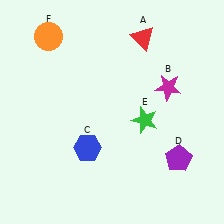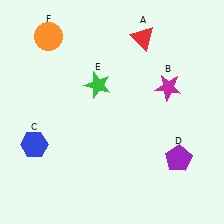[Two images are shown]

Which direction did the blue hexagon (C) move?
The blue hexagon (C) moved left.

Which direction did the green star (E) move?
The green star (E) moved left.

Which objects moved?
The objects that moved are: the blue hexagon (C), the green star (E).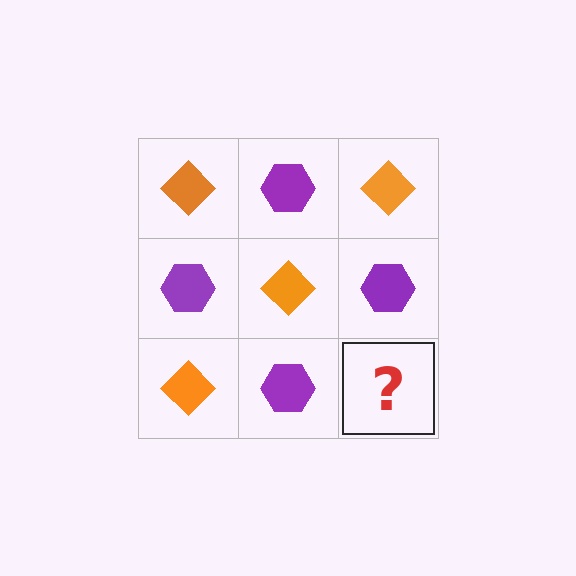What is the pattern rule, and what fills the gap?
The rule is that it alternates orange diamond and purple hexagon in a checkerboard pattern. The gap should be filled with an orange diamond.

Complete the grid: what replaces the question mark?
The question mark should be replaced with an orange diamond.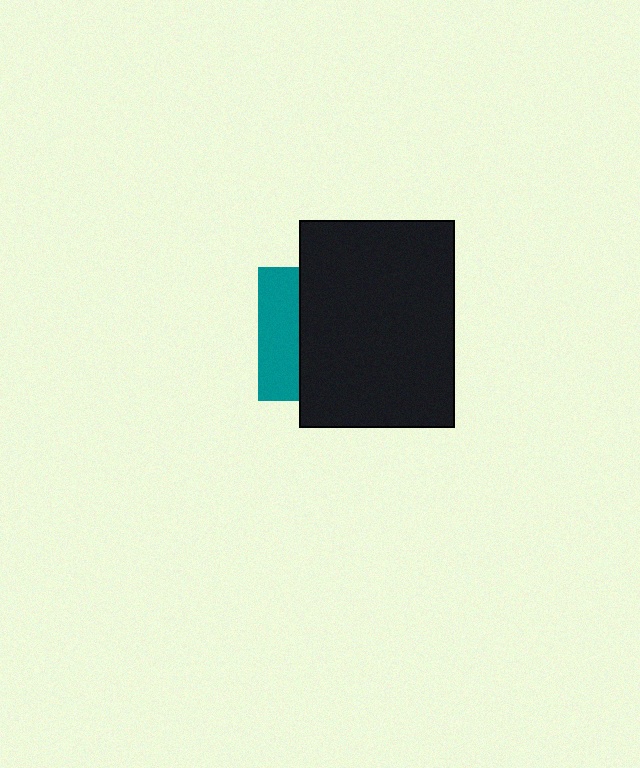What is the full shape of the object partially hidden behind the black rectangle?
The partially hidden object is a teal square.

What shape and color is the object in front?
The object in front is a black rectangle.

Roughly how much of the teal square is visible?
A small part of it is visible (roughly 31%).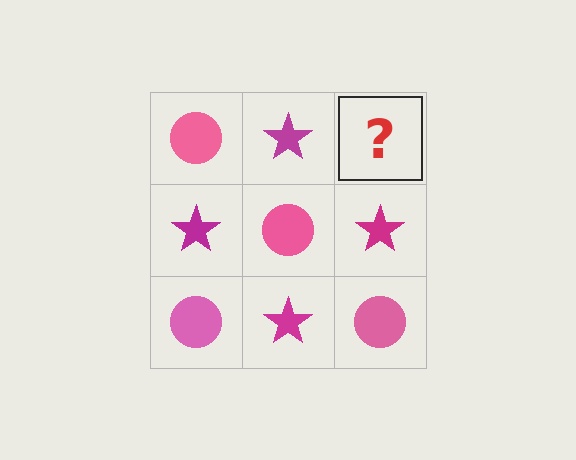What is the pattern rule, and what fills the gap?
The rule is that it alternates pink circle and magenta star in a checkerboard pattern. The gap should be filled with a pink circle.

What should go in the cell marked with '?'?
The missing cell should contain a pink circle.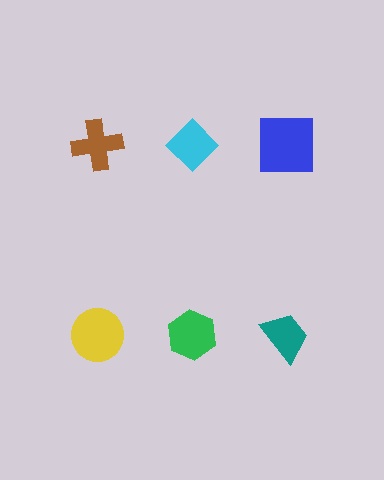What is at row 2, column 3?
A teal trapezoid.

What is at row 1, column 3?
A blue square.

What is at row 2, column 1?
A yellow circle.